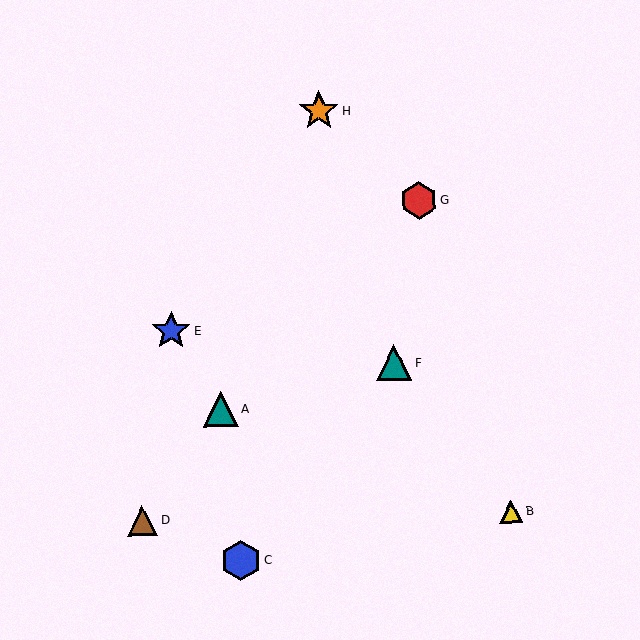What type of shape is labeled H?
Shape H is an orange star.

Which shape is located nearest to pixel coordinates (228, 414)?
The teal triangle (labeled A) at (221, 409) is nearest to that location.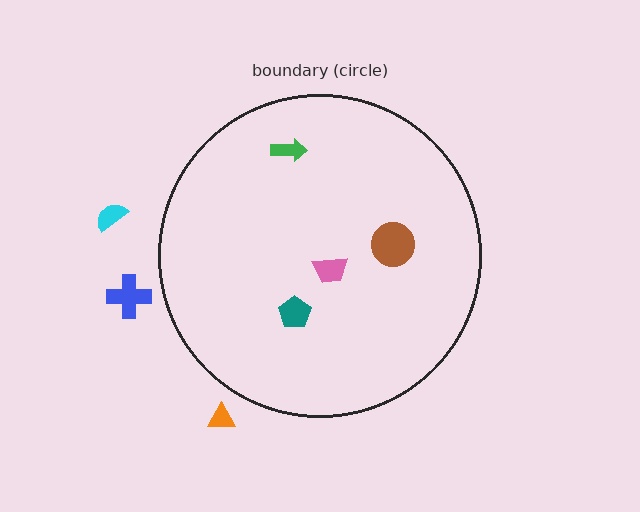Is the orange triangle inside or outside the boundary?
Outside.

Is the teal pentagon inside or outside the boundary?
Inside.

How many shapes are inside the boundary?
4 inside, 3 outside.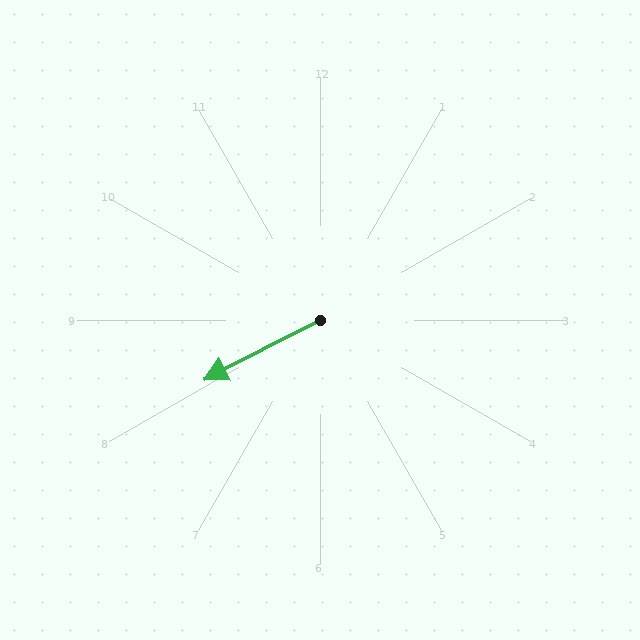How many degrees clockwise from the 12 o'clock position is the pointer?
Approximately 243 degrees.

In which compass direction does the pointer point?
Southwest.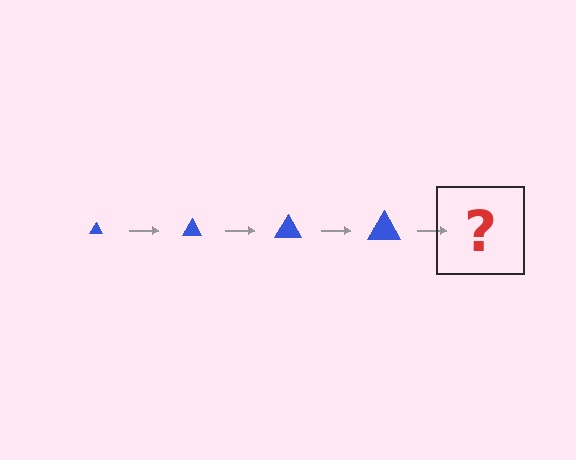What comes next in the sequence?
The next element should be a blue triangle, larger than the previous one.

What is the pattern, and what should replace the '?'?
The pattern is that the triangle gets progressively larger each step. The '?' should be a blue triangle, larger than the previous one.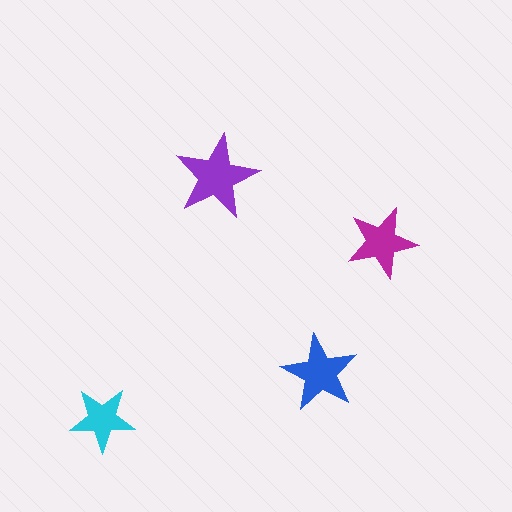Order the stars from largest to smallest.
the purple one, the blue one, the magenta one, the cyan one.